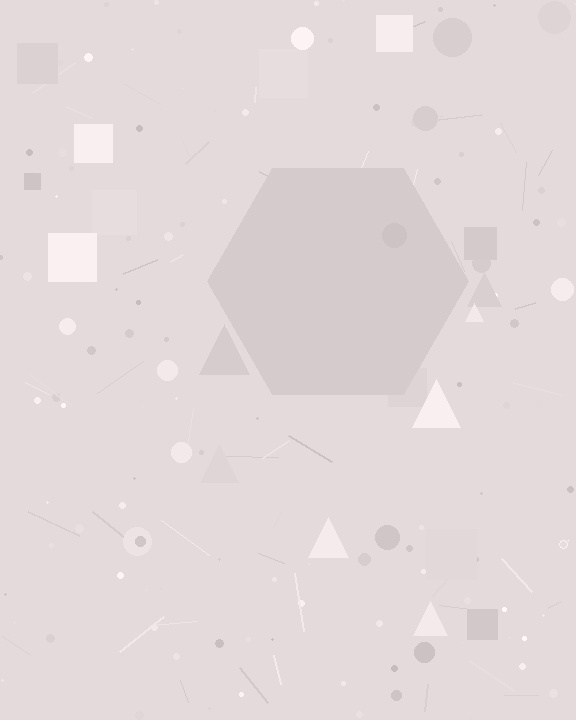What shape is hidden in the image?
A hexagon is hidden in the image.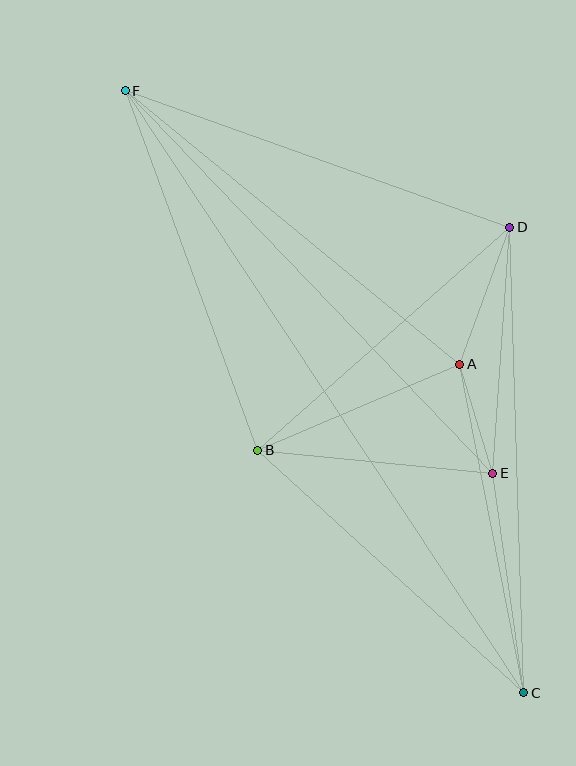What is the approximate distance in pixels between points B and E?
The distance between B and E is approximately 236 pixels.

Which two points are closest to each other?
Points A and E are closest to each other.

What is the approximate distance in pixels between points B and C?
The distance between B and C is approximately 360 pixels.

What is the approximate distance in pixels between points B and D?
The distance between B and D is approximately 336 pixels.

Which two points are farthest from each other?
Points C and F are farthest from each other.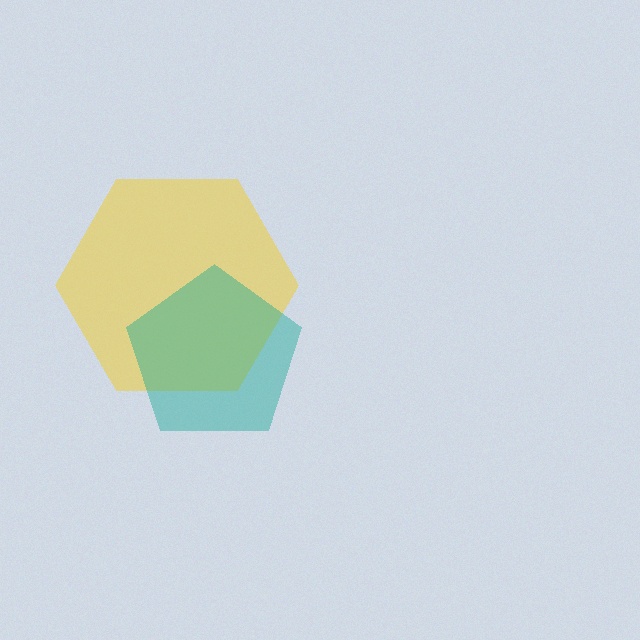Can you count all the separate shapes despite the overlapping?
Yes, there are 2 separate shapes.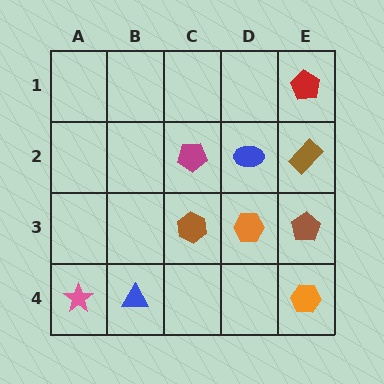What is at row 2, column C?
A magenta pentagon.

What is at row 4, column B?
A blue triangle.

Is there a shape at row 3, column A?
No, that cell is empty.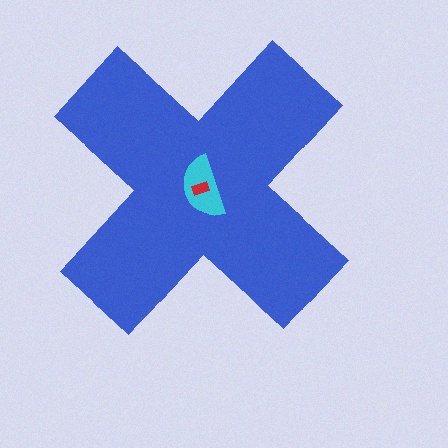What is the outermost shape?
The blue cross.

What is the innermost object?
The red rectangle.